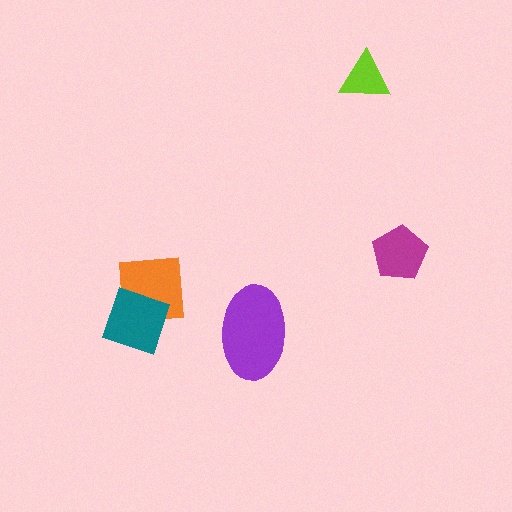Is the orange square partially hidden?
Yes, it is partially covered by another shape.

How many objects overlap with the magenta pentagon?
0 objects overlap with the magenta pentagon.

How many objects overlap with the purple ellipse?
0 objects overlap with the purple ellipse.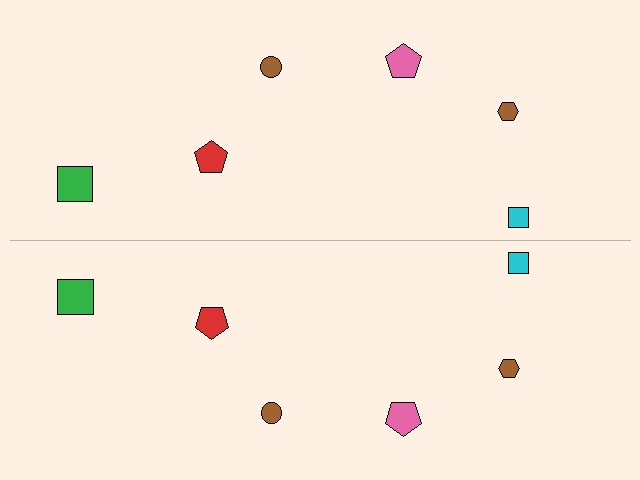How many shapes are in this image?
There are 12 shapes in this image.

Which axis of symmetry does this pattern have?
The pattern has a horizontal axis of symmetry running through the center of the image.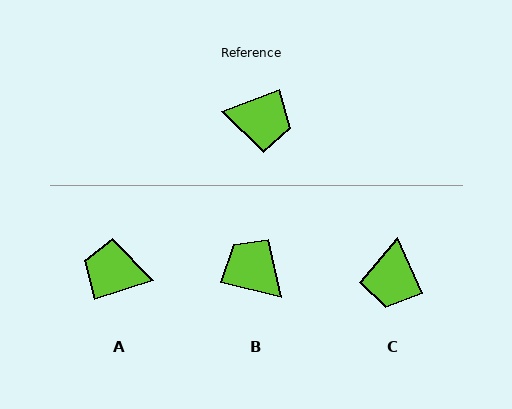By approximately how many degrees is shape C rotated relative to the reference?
Approximately 86 degrees clockwise.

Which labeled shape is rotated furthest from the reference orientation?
A, about 177 degrees away.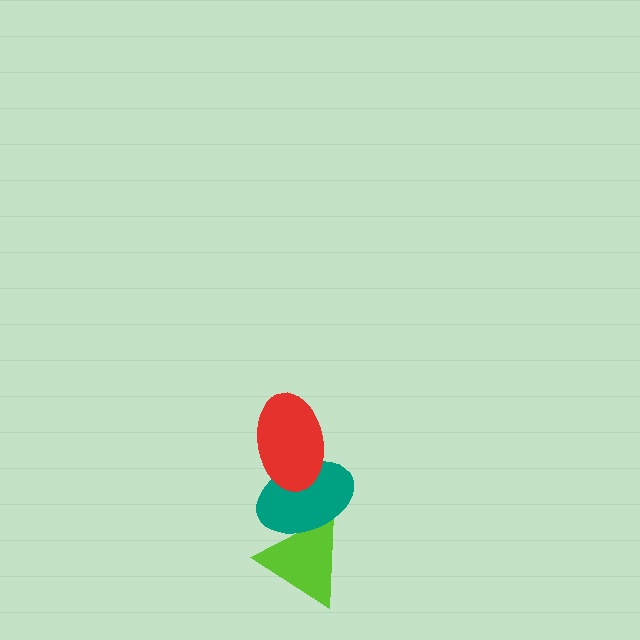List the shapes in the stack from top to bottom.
From top to bottom: the red ellipse, the teal ellipse, the lime triangle.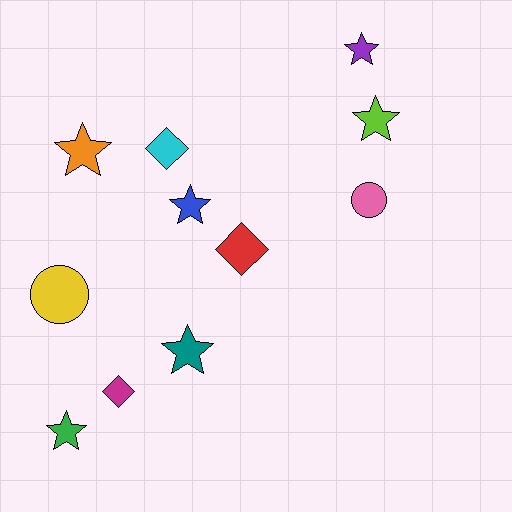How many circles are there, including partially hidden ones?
There are 2 circles.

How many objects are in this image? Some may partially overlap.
There are 11 objects.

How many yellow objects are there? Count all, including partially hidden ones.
There is 1 yellow object.